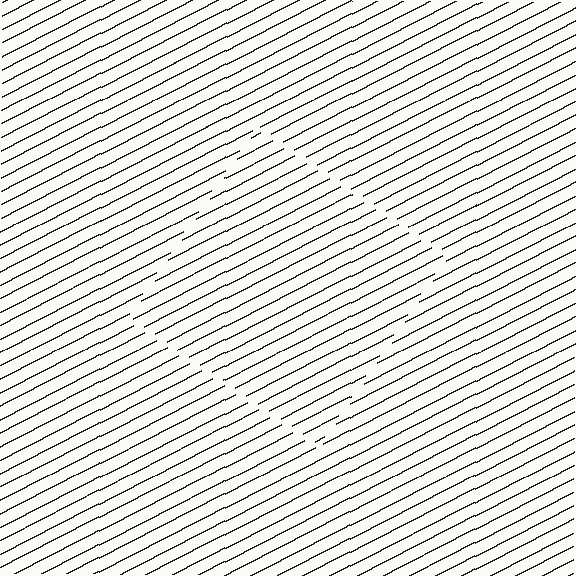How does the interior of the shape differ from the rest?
The interior of the shape contains the same grating, shifted by half a period — the contour is defined by the phase discontinuity where line-ends from the inner and outer gratings abut.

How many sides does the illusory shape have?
4 sides — the line-ends trace a square.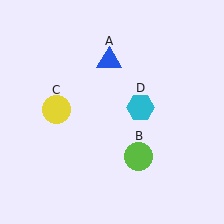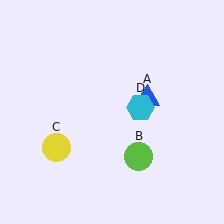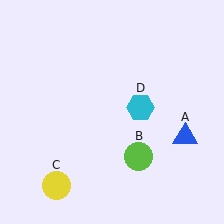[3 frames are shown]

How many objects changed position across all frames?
2 objects changed position: blue triangle (object A), yellow circle (object C).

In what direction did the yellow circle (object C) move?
The yellow circle (object C) moved down.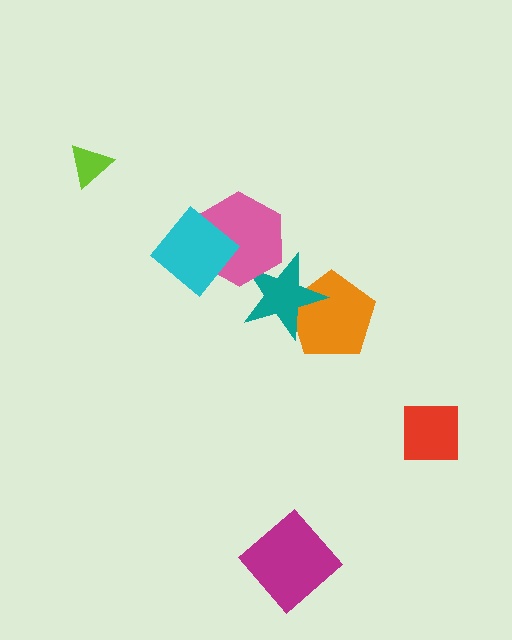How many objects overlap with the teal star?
2 objects overlap with the teal star.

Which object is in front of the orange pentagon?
The teal star is in front of the orange pentagon.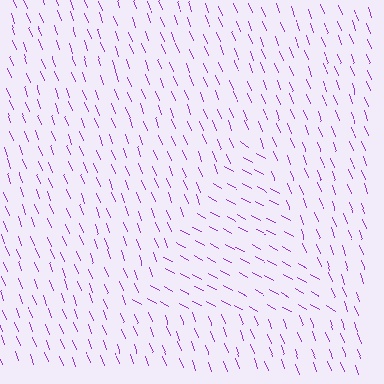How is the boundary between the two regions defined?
The boundary is defined purely by a change in line orientation (approximately 40 degrees difference). All lines are the same color and thickness.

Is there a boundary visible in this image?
Yes, there is a texture boundary formed by a change in line orientation.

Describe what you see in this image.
The image is filled with small purple line segments. A triangle region in the image has lines oriented differently from the surrounding lines, creating a visible texture boundary.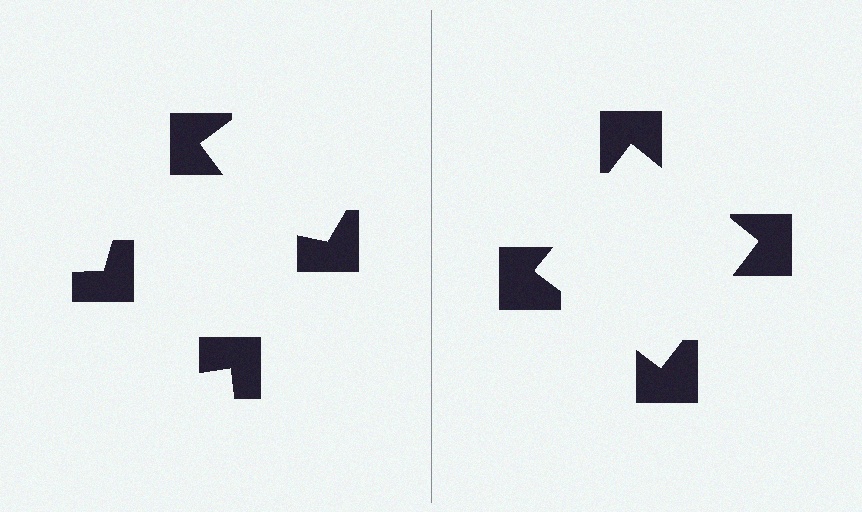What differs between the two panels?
The notched squares are positioned identically on both sides; only the wedge orientations differ. On the right they align to a square; on the left they are misaligned.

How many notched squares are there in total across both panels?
8 — 4 on each side.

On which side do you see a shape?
An illusory square appears on the right side. On the left side the wedge cuts are rotated, so no coherent shape forms.